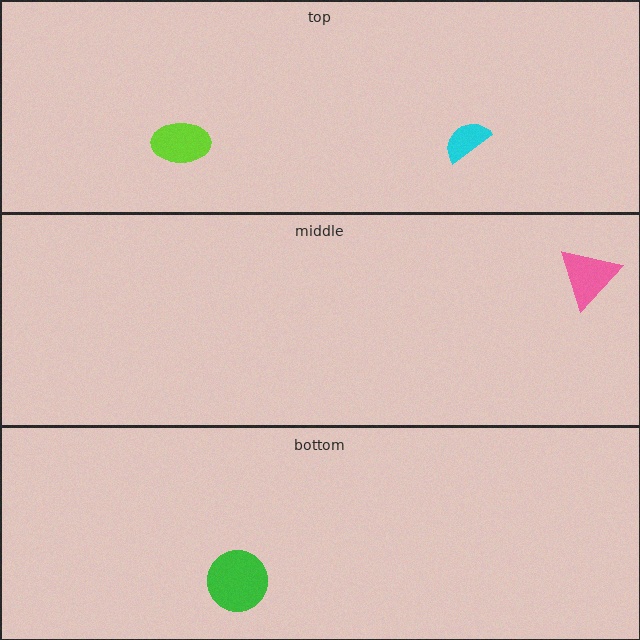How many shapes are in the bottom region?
1.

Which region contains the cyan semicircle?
The top region.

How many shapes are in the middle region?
1.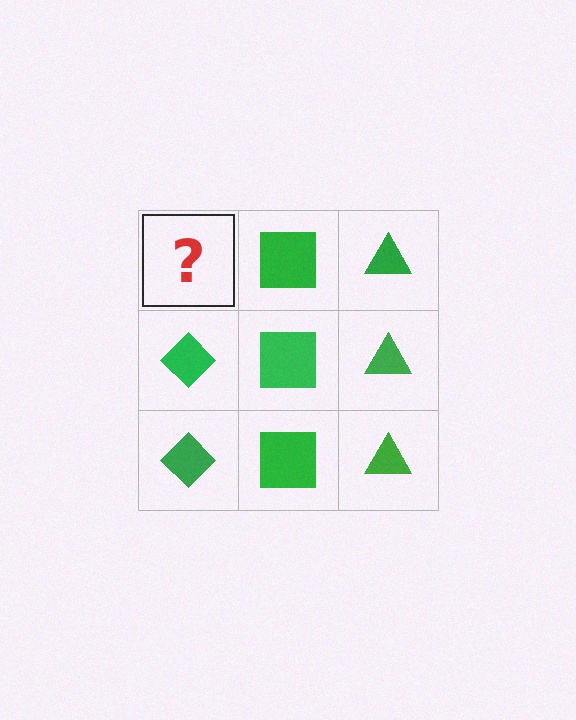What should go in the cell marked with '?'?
The missing cell should contain a green diamond.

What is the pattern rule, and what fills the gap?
The rule is that each column has a consistent shape. The gap should be filled with a green diamond.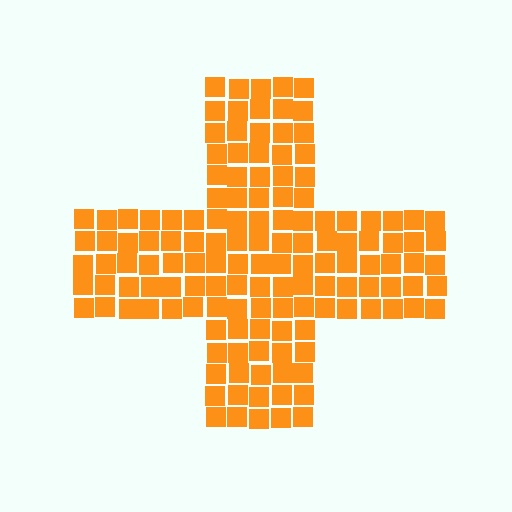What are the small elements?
The small elements are squares.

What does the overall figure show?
The overall figure shows a cross.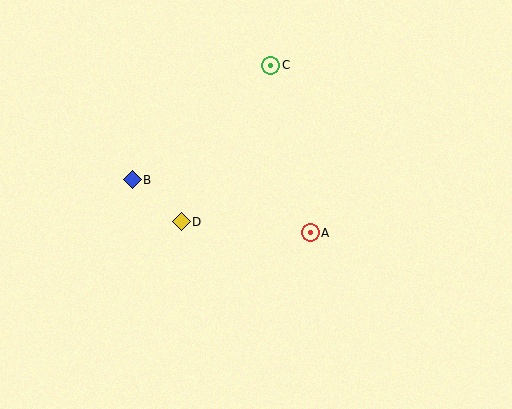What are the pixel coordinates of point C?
Point C is at (271, 65).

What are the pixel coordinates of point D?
Point D is at (181, 222).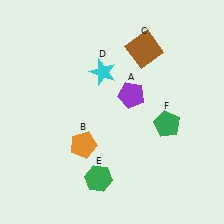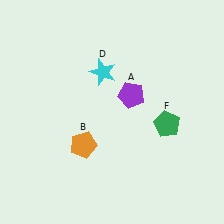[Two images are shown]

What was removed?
The green hexagon (E), the brown square (C) were removed in Image 2.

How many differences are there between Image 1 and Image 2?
There are 2 differences between the two images.